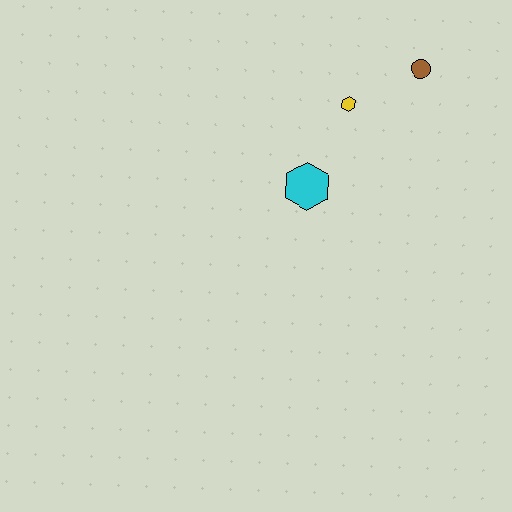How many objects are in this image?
There are 3 objects.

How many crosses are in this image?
There are no crosses.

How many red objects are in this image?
There are no red objects.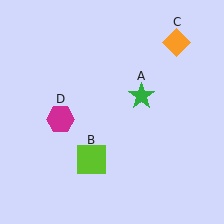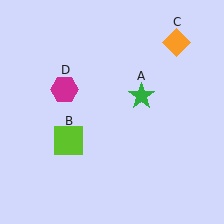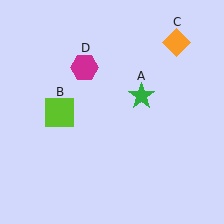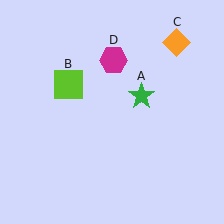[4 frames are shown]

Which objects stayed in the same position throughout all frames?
Green star (object A) and orange diamond (object C) remained stationary.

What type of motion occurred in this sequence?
The lime square (object B), magenta hexagon (object D) rotated clockwise around the center of the scene.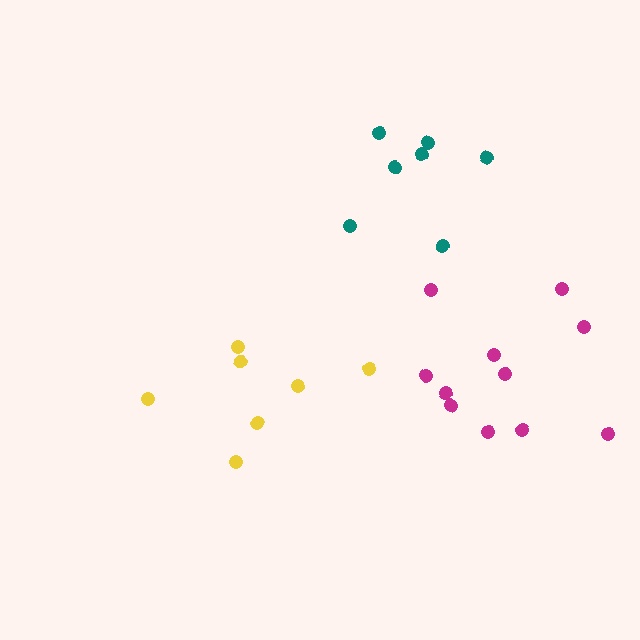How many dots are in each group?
Group 1: 7 dots, Group 2: 7 dots, Group 3: 11 dots (25 total).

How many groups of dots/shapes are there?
There are 3 groups.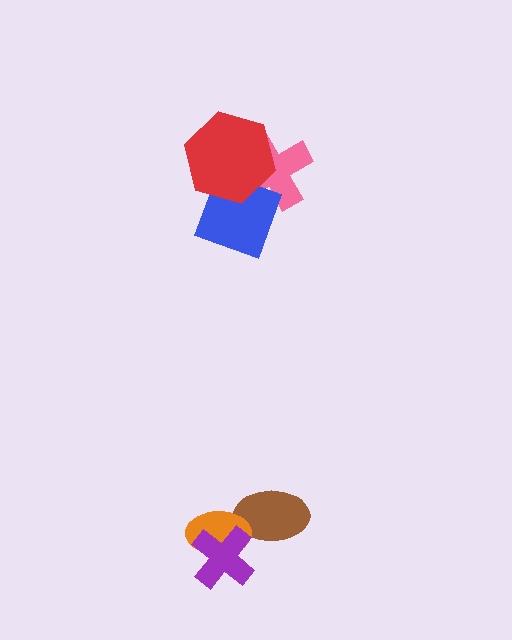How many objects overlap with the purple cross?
2 objects overlap with the purple cross.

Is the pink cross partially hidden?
Yes, it is partially covered by another shape.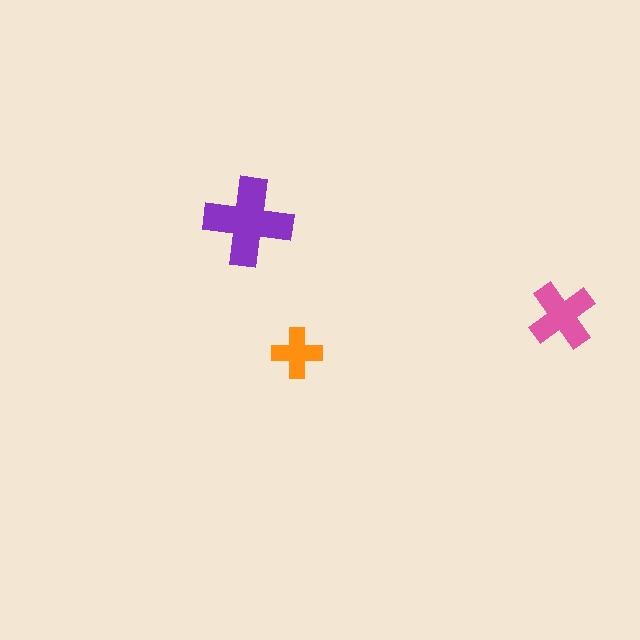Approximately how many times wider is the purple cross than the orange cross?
About 1.5 times wider.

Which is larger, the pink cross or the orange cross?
The pink one.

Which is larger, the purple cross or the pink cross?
The purple one.